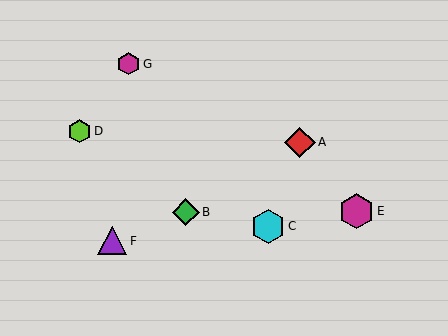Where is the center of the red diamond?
The center of the red diamond is at (300, 143).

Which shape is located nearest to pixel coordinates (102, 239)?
The purple triangle (labeled F) at (112, 241) is nearest to that location.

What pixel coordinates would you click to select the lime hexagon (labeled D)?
Click at (80, 131) to select the lime hexagon D.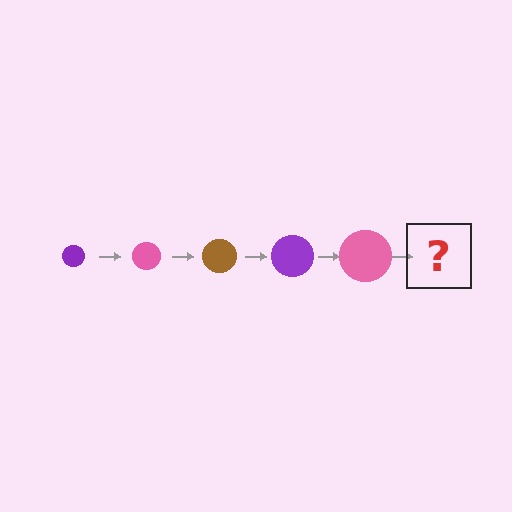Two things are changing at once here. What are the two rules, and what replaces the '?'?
The two rules are that the circle grows larger each step and the color cycles through purple, pink, and brown. The '?' should be a brown circle, larger than the previous one.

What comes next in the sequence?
The next element should be a brown circle, larger than the previous one.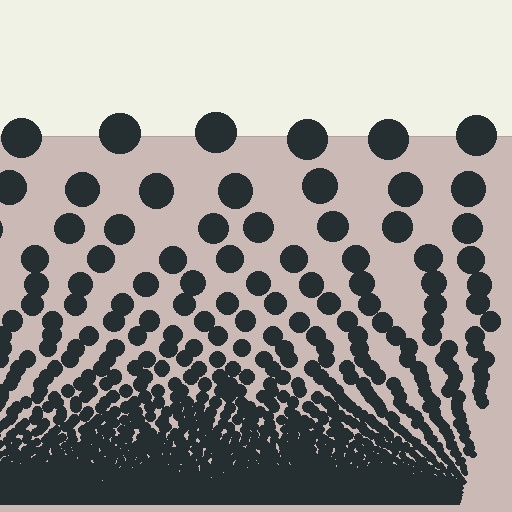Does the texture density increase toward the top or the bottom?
Density increases toward the bottom.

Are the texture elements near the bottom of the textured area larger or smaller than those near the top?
Smaller. The gradient is inverted — elements near the bottom are smaller and denser.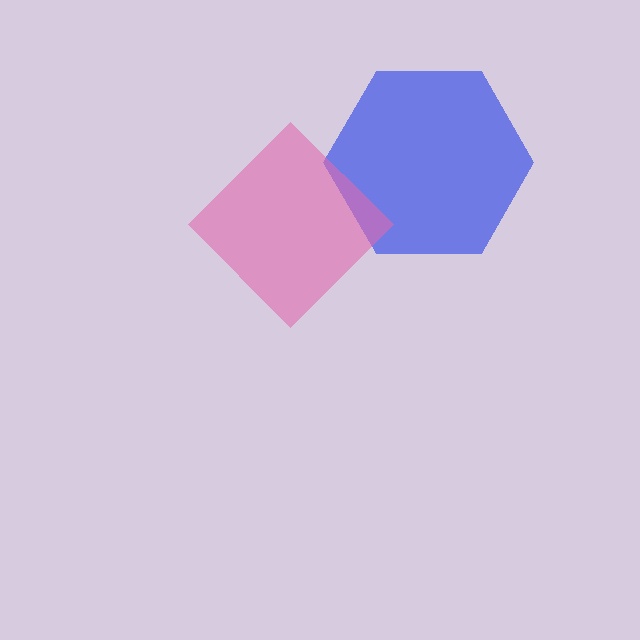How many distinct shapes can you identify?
There are 2 distinct shapes: a blue hexagon, a pink diamond.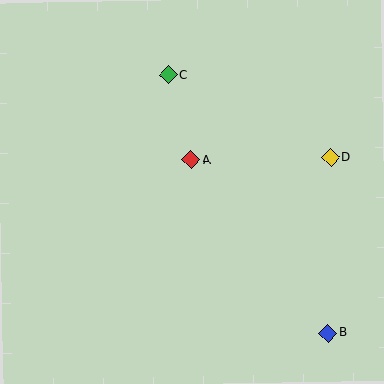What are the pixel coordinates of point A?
Point A is at (191, 160).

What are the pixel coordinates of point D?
Point D is at (331, 158).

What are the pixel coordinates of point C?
Point C is at (168, 75).